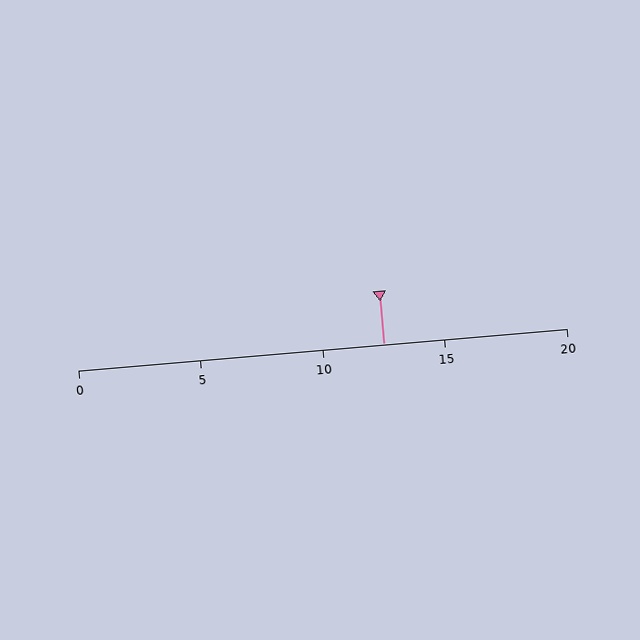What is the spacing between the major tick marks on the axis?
The major ticks are spaced 5 apart.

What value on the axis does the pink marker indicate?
The marker indicates approximately 12.5.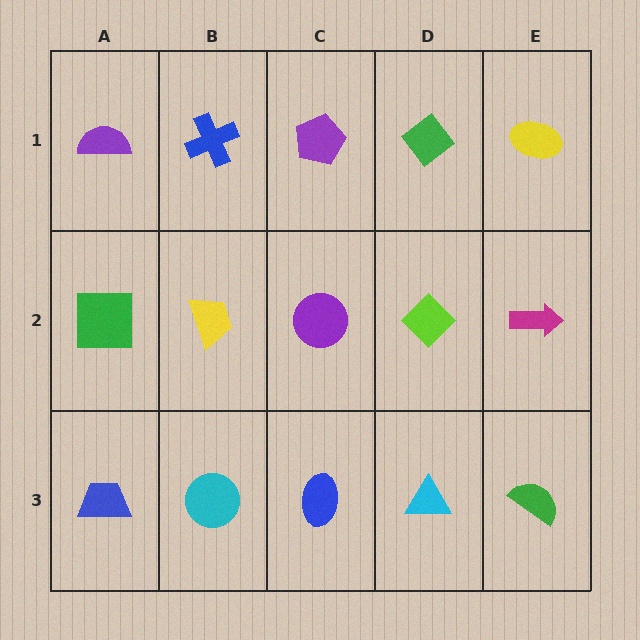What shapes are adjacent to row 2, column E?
A yellow ellipse (row 1, column E), a green semicircle (row 3, column E), a lime diamond (row 2, column D).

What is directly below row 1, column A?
A green square.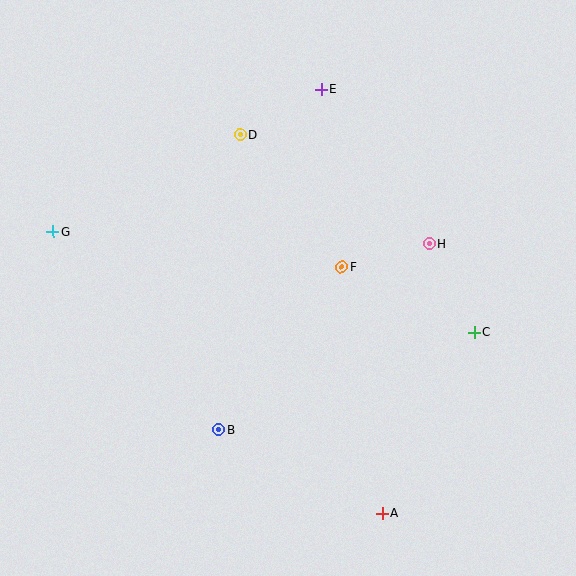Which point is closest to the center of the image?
Point F at (341, 267) is closest to the center.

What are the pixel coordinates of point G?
Point G is at (53, 232).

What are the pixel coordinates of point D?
Point D is at (240, 135).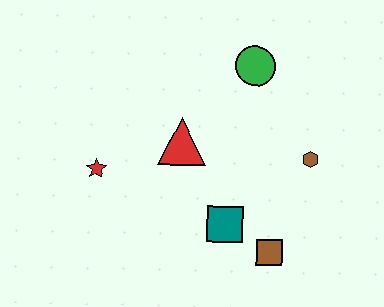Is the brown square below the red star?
Yes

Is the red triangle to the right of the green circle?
No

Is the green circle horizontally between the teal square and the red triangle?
No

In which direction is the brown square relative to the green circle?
The brown square is below the green circle.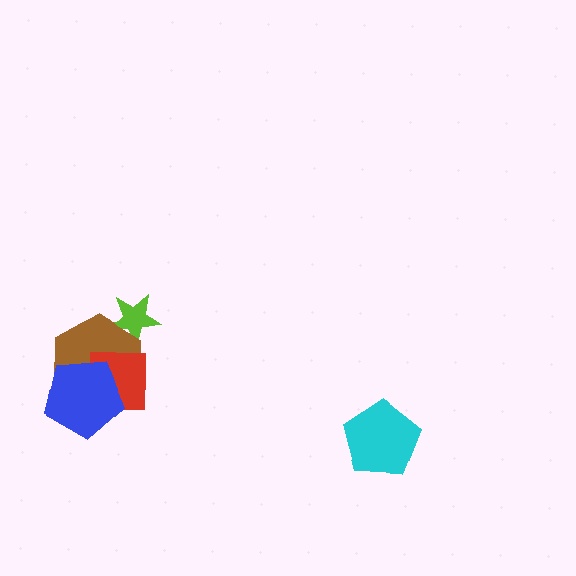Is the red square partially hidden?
Yes, it is partially covered by another shape.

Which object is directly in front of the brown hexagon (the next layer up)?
The red square is directly in front of the brown hexagon.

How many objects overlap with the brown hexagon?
3 objects overlap with the brown hexagon.